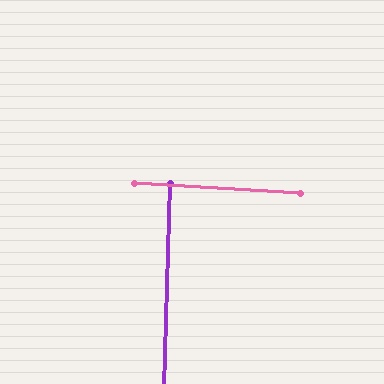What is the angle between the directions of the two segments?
Approximately 88 degrees.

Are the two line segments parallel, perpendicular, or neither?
Perpendicular — they meet at approximately 88°.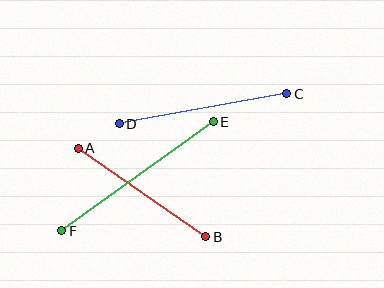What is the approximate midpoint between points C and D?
The midpoint is at approximately (203, 109) pixels.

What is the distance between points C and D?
The distance is approximately 170 pixels.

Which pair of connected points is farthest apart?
Points E and F are farthest apart.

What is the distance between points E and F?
The distance is approximately 186 pixels.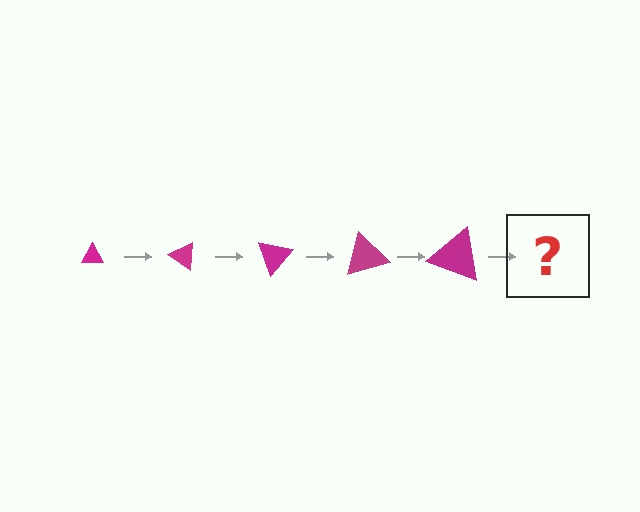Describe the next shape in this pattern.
It should be a triangle, larger than the previous one and rotated 175 degrees from the start.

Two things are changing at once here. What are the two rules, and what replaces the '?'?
The two rules are that the triangle grows larger each step and it rotates 35 degrees each step. The '?' should be a triangle, larger than the previous one and rotated 175 degrees from the start.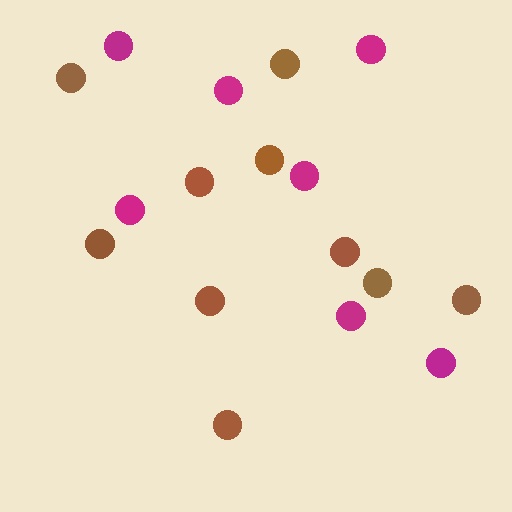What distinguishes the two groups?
There are 2 groups: one group of brown circles (10) and one group of magenta circles (7).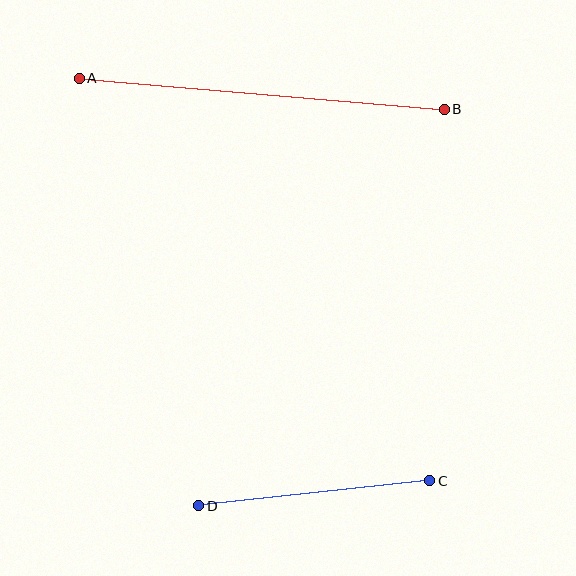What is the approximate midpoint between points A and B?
The midpoint is at approximately (262, 94) pixels.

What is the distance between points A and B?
The distance is approximately 366 pixels.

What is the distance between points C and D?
The distance is approximately 232 pixels.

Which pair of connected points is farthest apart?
Points A and B are farthest apart.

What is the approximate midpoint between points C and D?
The midpoint is at approximately (314, 493) pixels.